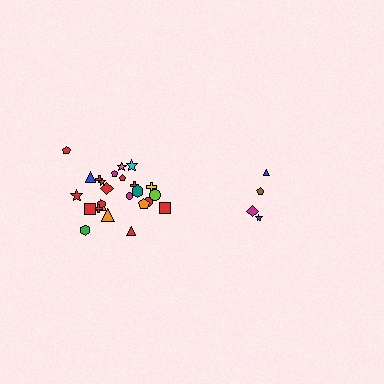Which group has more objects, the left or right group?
The left group.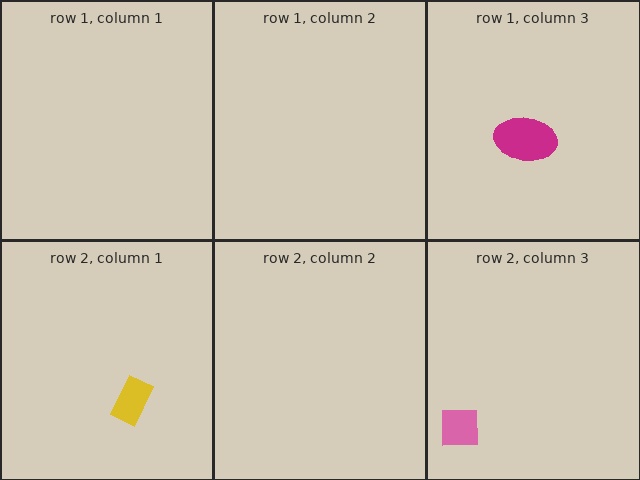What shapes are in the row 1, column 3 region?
The magenta ellipse.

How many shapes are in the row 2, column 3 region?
1.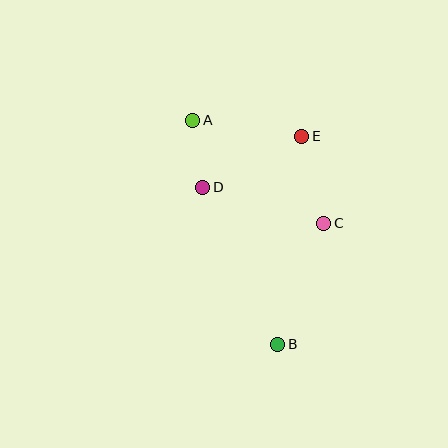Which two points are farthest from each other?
Points A and B are farthest from each other.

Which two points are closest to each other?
Points A and D are closest to each other.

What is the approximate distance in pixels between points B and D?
The distance between B and D is approximately 174 pixels.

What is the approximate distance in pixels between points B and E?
The distance between B and E is approximately 210 pixels.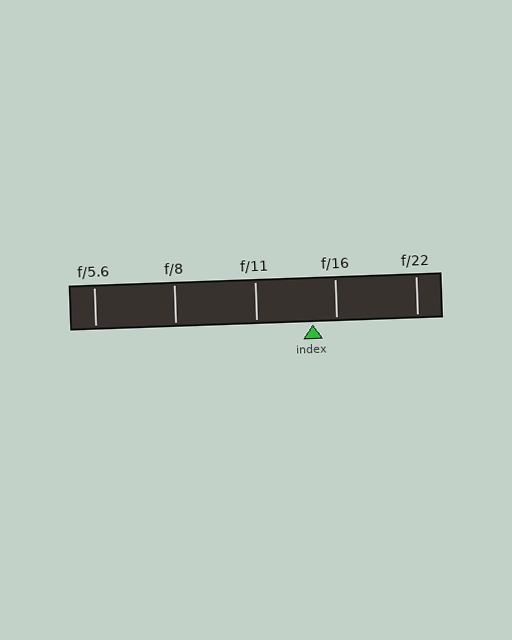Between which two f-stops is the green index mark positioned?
The index mark is between f/11 and f/16.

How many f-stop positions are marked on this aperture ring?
There are 5 f-stop positions marked.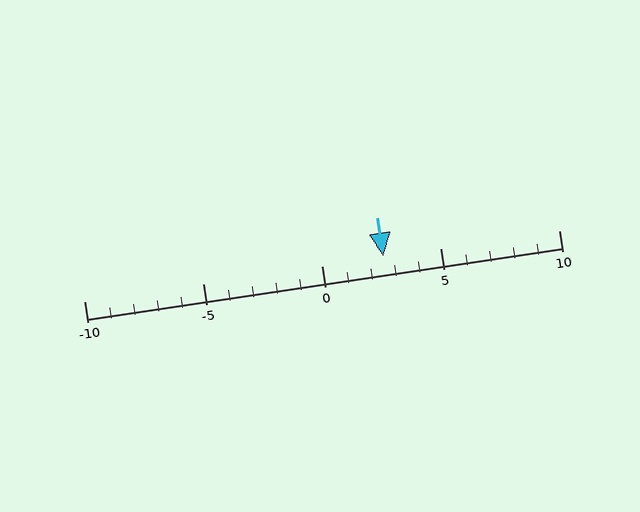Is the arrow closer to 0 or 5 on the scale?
The arrow is closer to 5.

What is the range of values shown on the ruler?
The ruler shows values from -10 to 10.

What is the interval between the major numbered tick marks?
The major tick marks are spaced 5 units apart.